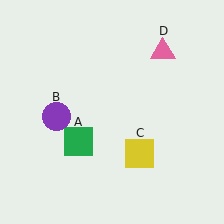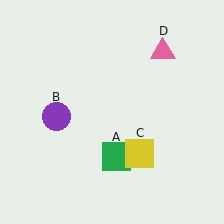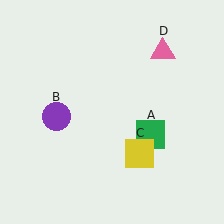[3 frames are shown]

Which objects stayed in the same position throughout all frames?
Purple circle (object B) and yellow square (object C) and pink triangle (object D) remained stationary.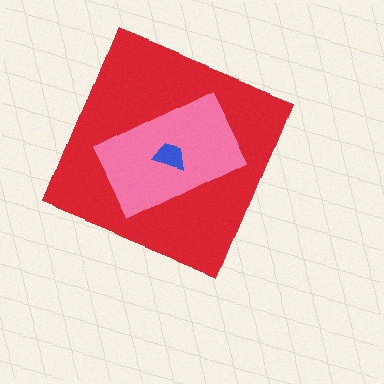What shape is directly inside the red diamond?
The pink rectangle.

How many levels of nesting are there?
3.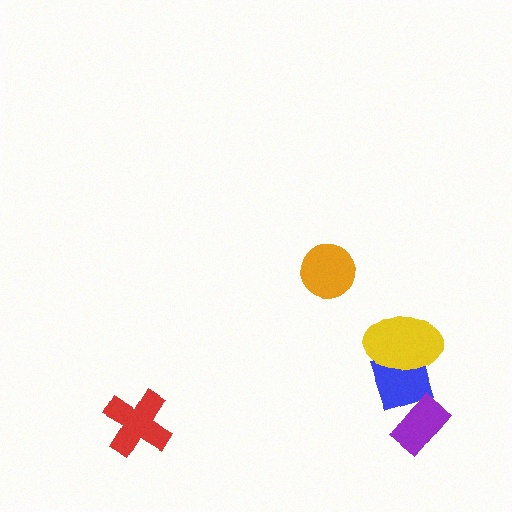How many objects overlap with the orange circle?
0 objects overlap with the orange circle.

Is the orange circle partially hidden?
No, no other shape covers it.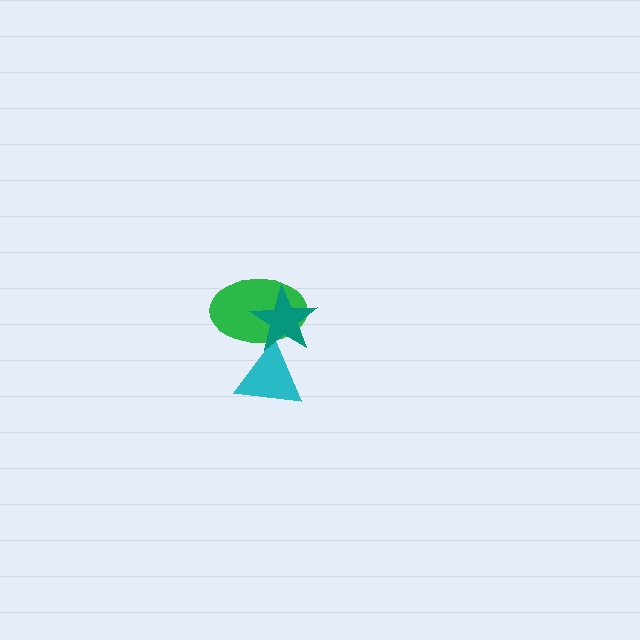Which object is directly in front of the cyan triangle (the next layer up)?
The green ellipse is directly in front of the cyan triangle.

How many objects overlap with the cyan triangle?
2 objects overlap with the cyan triangle.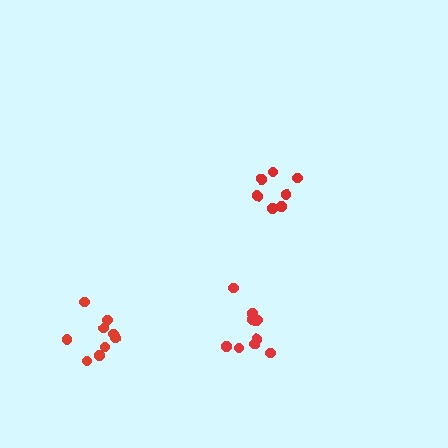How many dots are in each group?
Group 1: 7 dots, Group 2: 9 dots, Group 3: 10 dots (26 total).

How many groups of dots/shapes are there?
There are 3 groups.